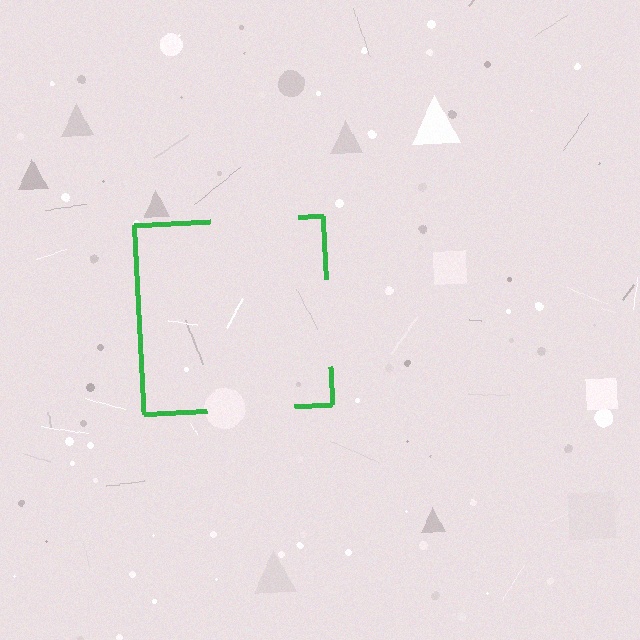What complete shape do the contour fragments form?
The contour fragments form a square.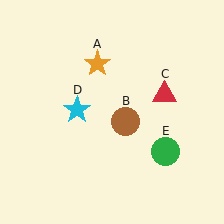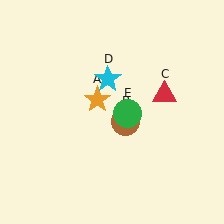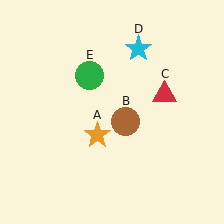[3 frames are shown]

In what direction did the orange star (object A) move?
The orange star (object A) moved down.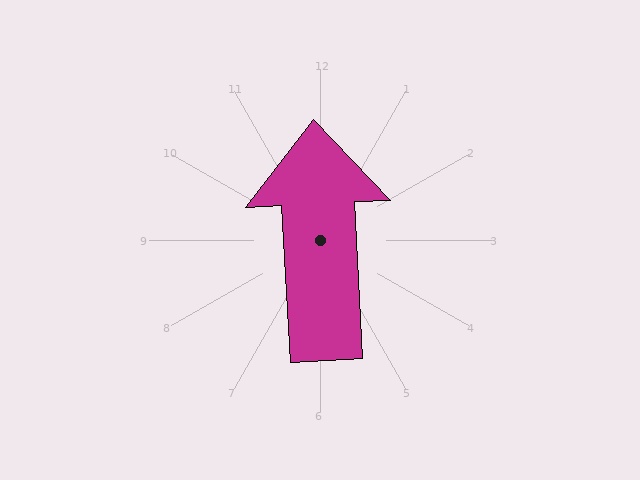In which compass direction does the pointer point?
North.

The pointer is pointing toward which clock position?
Roughly 12 o'clock.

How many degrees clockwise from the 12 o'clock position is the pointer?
Approximately 357 degrees.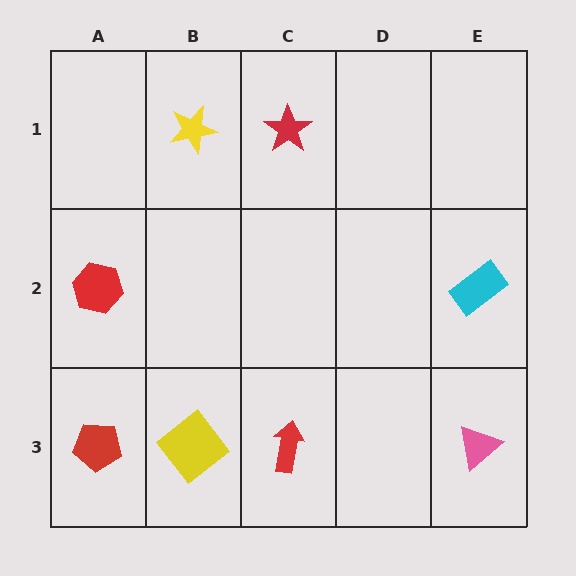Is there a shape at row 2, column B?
No, that cell is empty.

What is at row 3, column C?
A red arrow.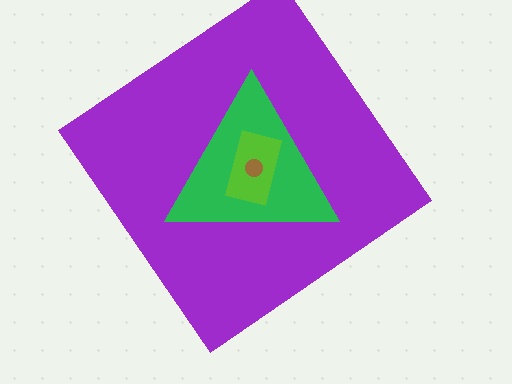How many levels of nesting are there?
4.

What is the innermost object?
The brown circle.